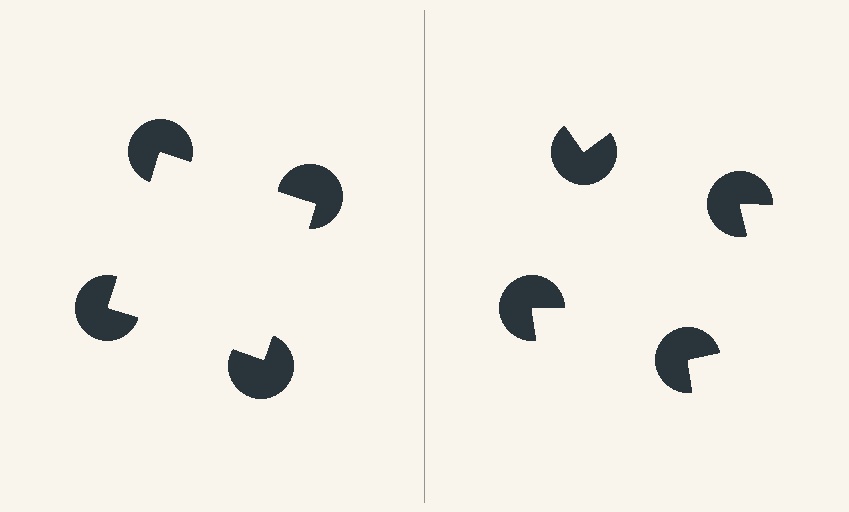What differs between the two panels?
The pac-man discs are positioned identically on both sides; only the wedge orientations differ. On the left they align to a square; on the right they are misaligned.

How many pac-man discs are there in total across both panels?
8 — 4 on each side.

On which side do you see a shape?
An illusory square appears on the left side. On the right side the wedge cuts are rotated, so no coherent shape forms.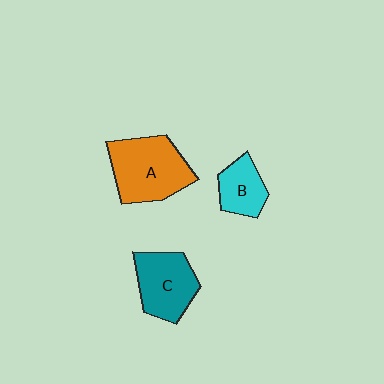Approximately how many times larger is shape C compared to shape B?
Approximately 1.5 times.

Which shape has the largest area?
Shape A (orange).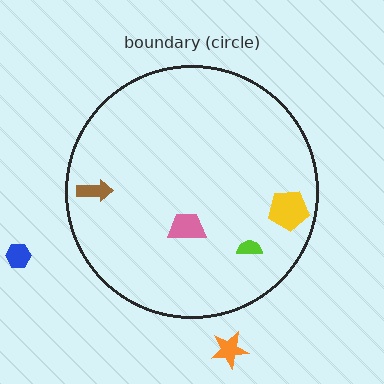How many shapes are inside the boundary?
4 inside, 2 outside.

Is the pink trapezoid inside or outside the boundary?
Inside.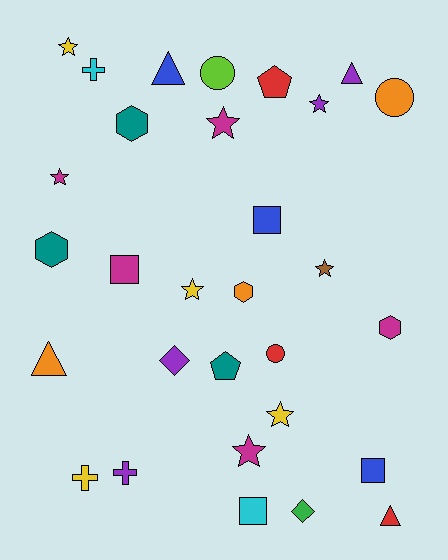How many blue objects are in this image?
There are 3 blue objects.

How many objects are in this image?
There are 30 objects.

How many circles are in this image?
There are 3 circles.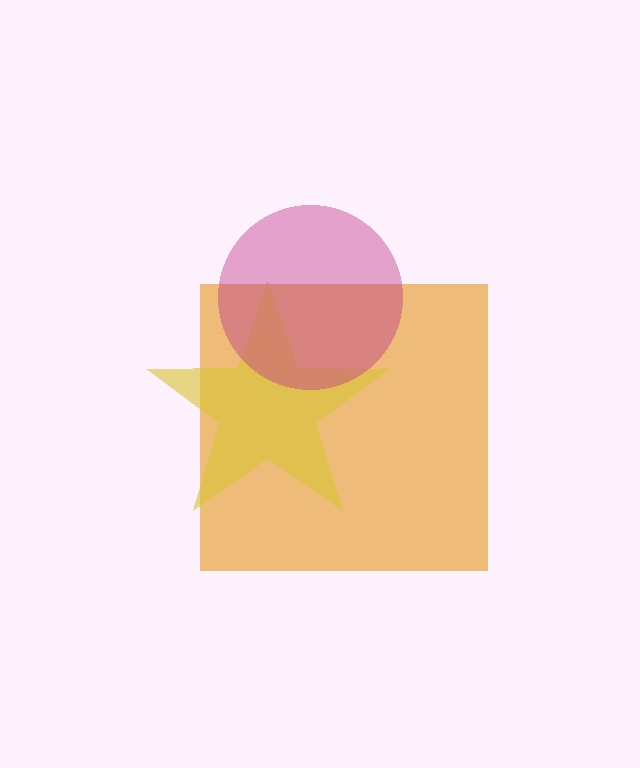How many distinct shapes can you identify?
There are 3 distinct shapes: an orange square, a yellow star, a magenta circle.